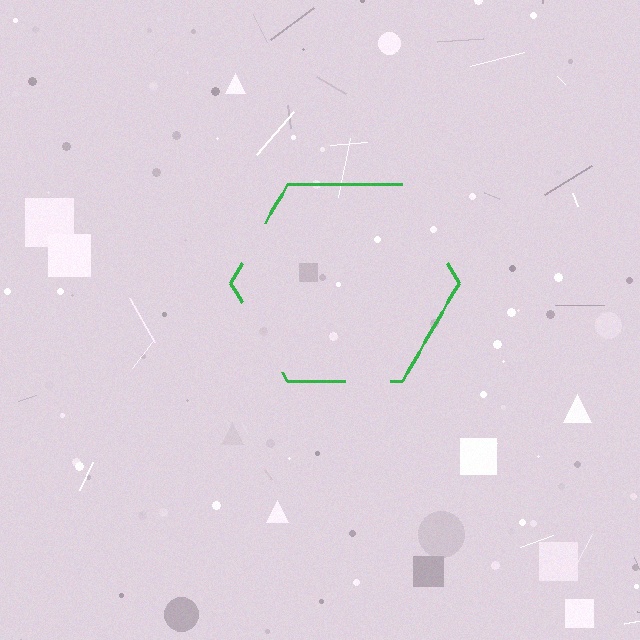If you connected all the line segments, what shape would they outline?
They would outline a hexagon.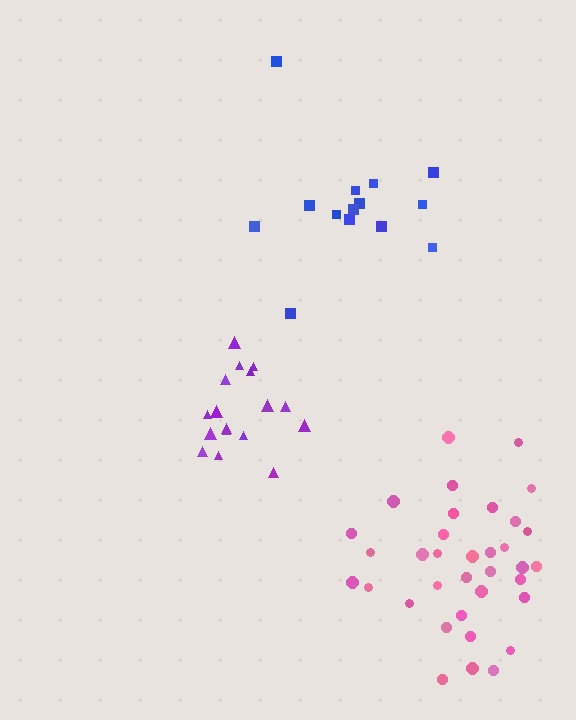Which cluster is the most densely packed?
Purple.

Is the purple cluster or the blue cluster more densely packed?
Purple.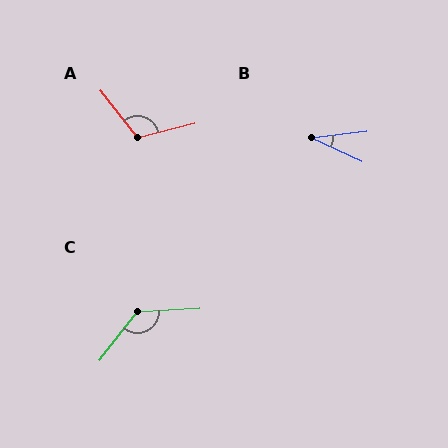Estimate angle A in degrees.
Approximately 114 degrees.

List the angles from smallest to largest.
B (32°), A (114°), C (132°).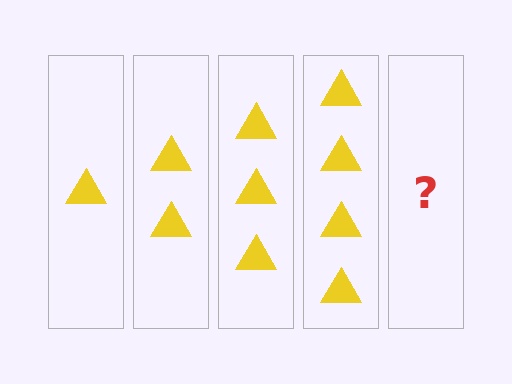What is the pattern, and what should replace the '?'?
The pattern is that each step adds one more triangle. The '?' should be 5 triangles.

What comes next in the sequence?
The next element should be 5 triangles.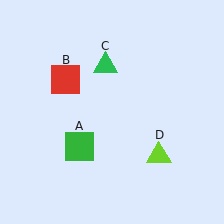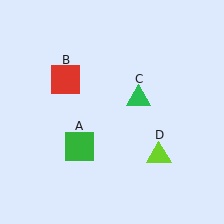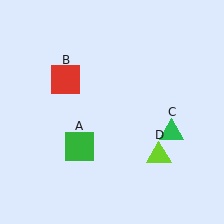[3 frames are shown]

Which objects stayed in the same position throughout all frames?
Green square (object A) and red square (object B) and lime triangle (object D) remained stationary.